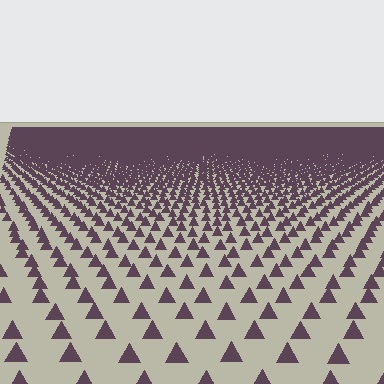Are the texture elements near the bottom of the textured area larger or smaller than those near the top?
Larger. Near the bottom, elements are closer to the viewer and appear at a bigger on-screen size.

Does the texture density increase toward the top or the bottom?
Density increases toward the top.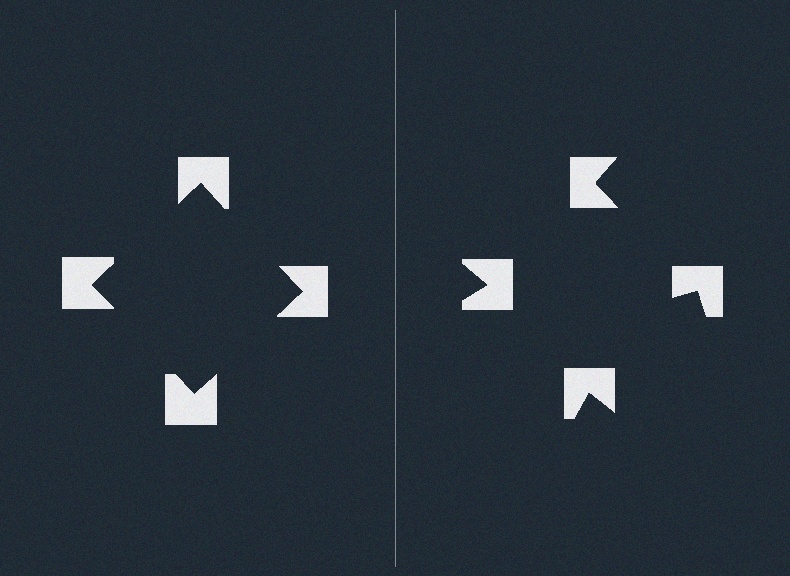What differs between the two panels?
The notched squares are positioned identically on both sides; only the wedge orientations differ. On the left they align to a square; on the right they are misaligned.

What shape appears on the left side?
An illusory square.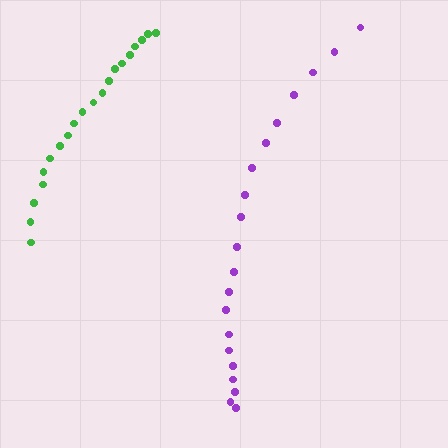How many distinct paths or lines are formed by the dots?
There are 2 distinct paths.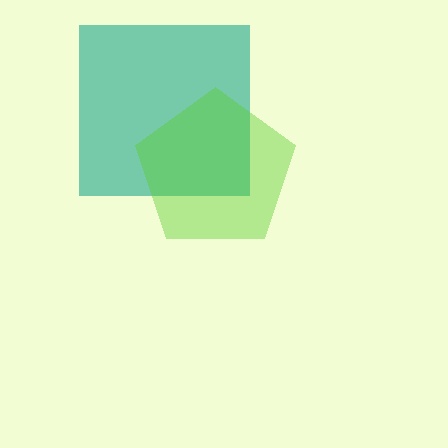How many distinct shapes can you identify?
There are 2 distinct shapes: a teal square, a lime pentagon.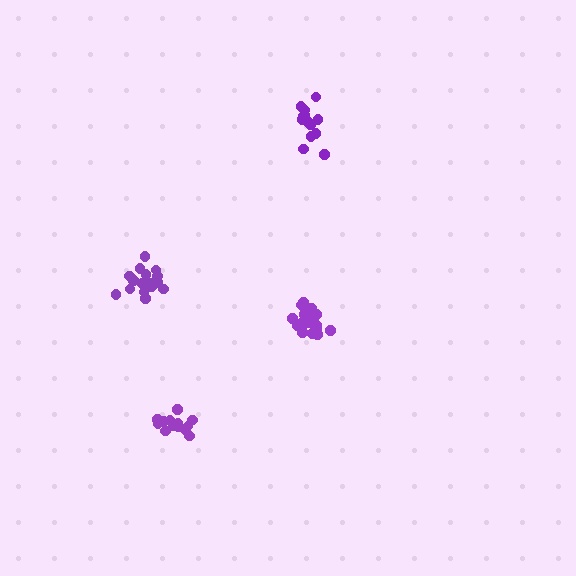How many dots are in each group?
Group 1: 19 dots, Group 2: 14 dots, Group 3: 13 dots, Group 4: 16 dots (62 total).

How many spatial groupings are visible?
There are 4 spatial groupings.